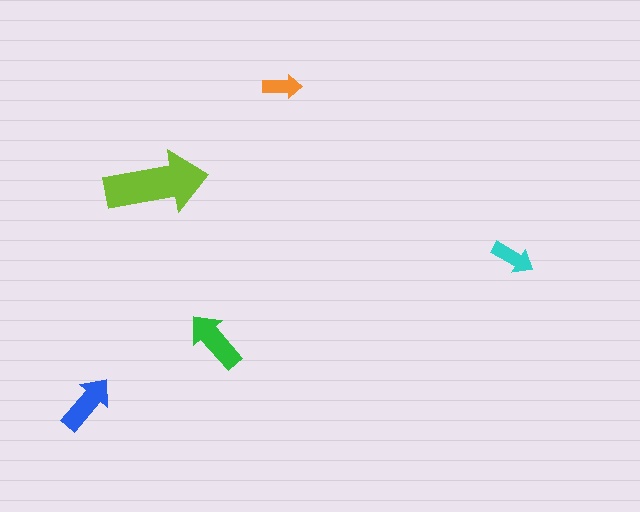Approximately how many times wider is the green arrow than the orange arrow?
About 1.5 times wider.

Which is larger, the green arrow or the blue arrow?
The green one.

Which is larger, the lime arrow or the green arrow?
The lime one.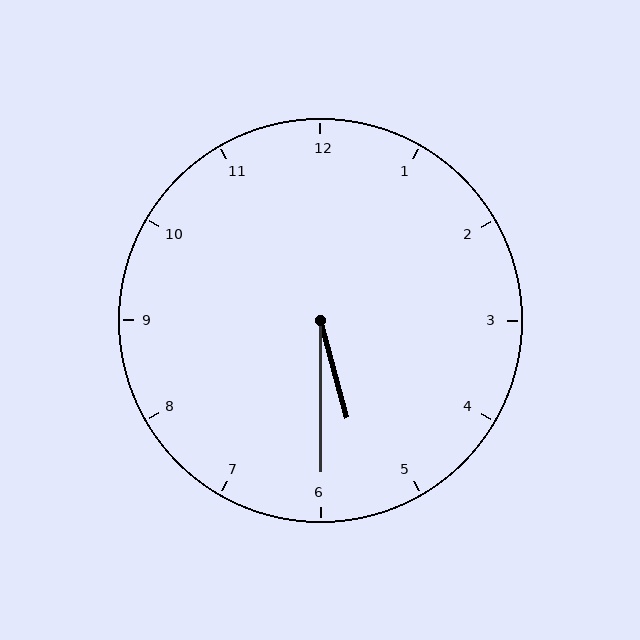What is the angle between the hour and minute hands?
Approximately 15 degrees.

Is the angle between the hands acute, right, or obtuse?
It is acute.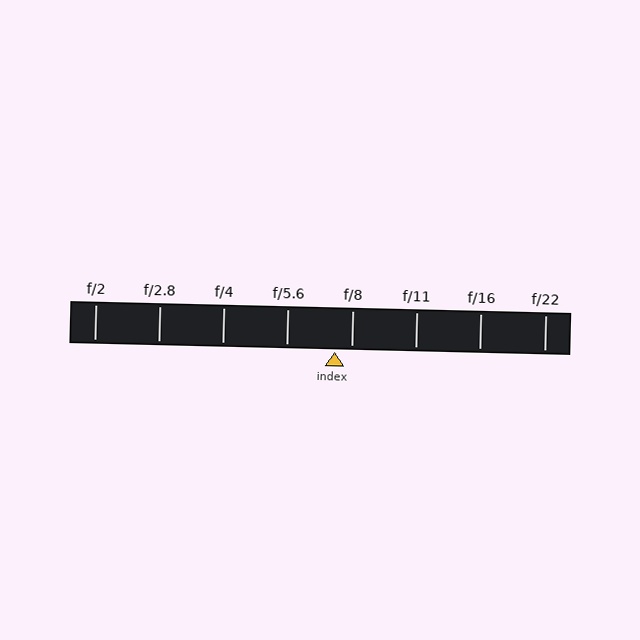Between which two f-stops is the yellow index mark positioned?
The index mark is between f/5.6 and f/8.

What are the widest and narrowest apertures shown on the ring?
The widest aperture shown is f/2 and the narrowest is f/22.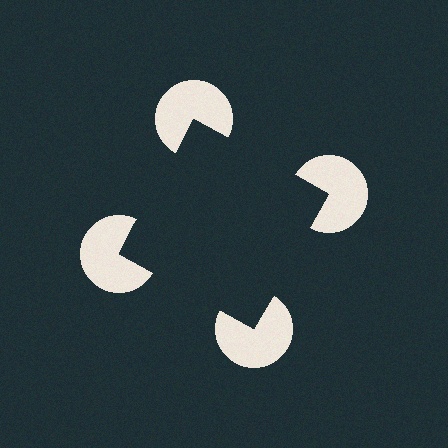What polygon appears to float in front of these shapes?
An illusory square — its edges are inferred from the aligned wedge cuts in the pac-man discs, not physically drawn.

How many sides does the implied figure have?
4 sides.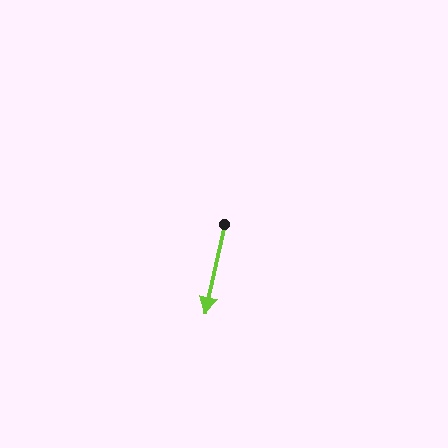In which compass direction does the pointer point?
South.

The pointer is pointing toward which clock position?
Roughly 6 o'clock.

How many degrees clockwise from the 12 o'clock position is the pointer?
Approximately 192 degrees.